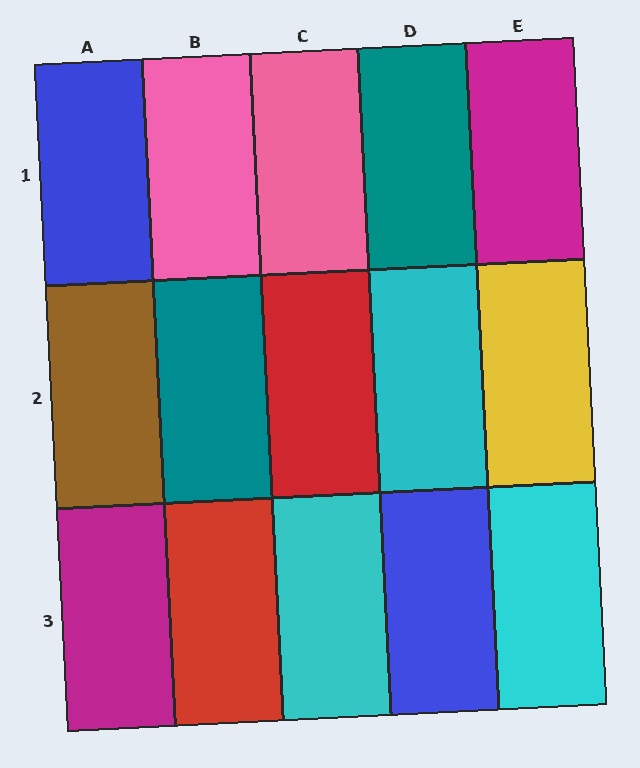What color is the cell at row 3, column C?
Cyan.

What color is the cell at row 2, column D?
Cyan.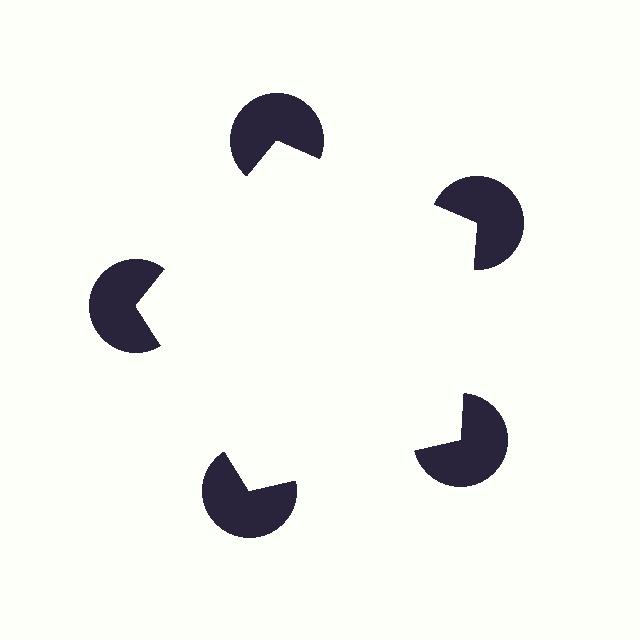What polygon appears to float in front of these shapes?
An illusory pentagon — its edges are inferred from the aligned wedge cuts in the pac-man discs, not physically drawn.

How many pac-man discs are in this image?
There are 5 — one at each vertex of the illusory pentagon.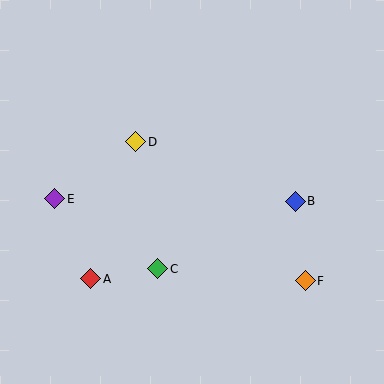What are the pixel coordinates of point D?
Point D is at (136, 142).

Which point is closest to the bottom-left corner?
Point A is closest to the bottom-left corner.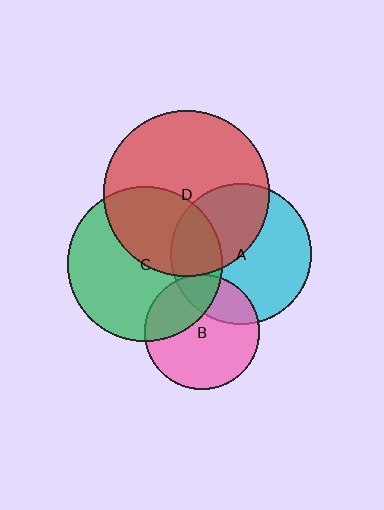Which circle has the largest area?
Circle D (red).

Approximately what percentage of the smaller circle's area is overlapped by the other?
Approximately 40%.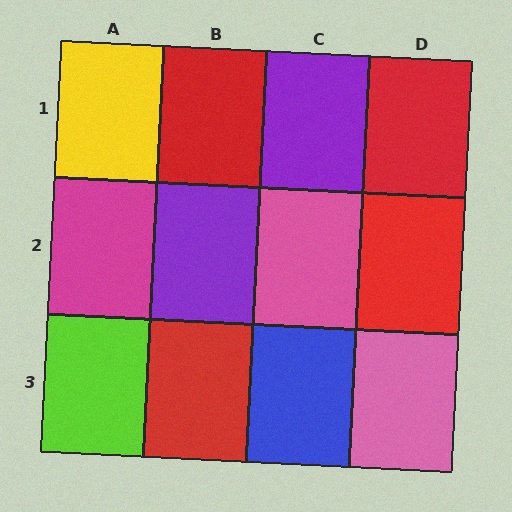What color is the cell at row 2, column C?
Pink.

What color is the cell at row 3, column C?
Blue.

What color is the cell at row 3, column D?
Pink.